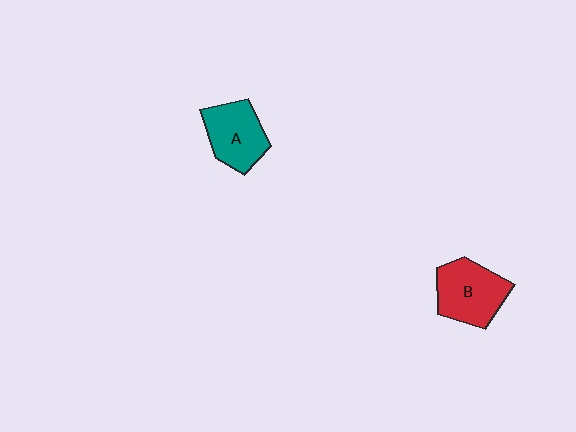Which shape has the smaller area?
Shape A (teal).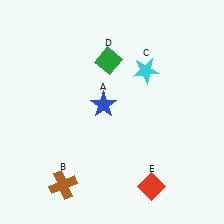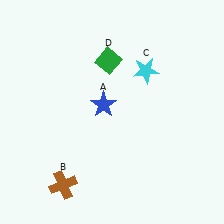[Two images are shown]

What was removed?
The red diamond (E) was removed in Image 2.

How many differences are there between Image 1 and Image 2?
There is 1 difference between the two images.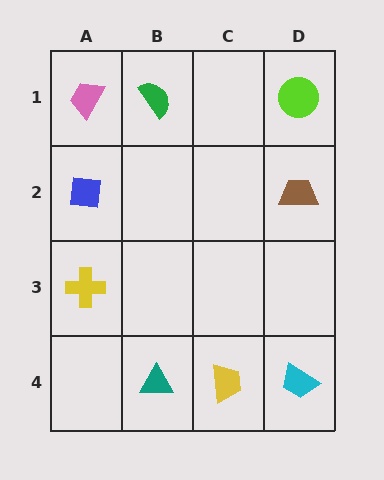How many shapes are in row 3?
1 shape.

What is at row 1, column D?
A lime circle.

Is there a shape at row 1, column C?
No, that cell is empty.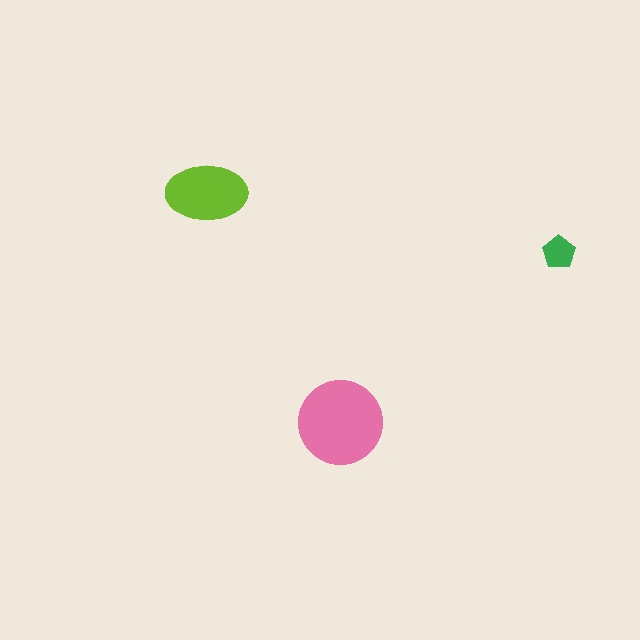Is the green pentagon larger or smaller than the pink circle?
Smaller.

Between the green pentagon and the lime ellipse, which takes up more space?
The lime ellipse.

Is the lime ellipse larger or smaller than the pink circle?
Smaller.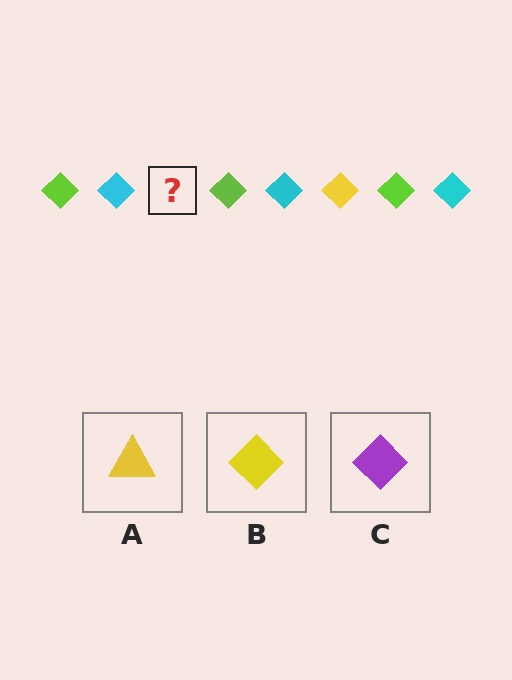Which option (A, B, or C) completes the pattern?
B.